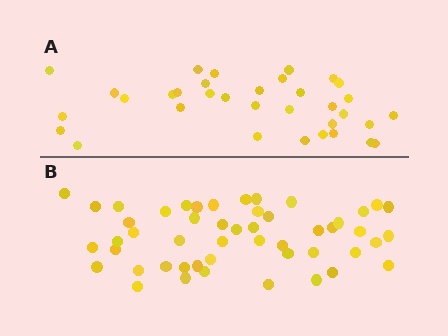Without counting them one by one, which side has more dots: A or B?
Region B (the bottom region) has more dots.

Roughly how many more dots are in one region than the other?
Region B has approximately 15 more dots than region A.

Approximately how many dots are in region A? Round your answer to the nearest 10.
About 30 dots. (The exact count is 34, which rounds to 30.)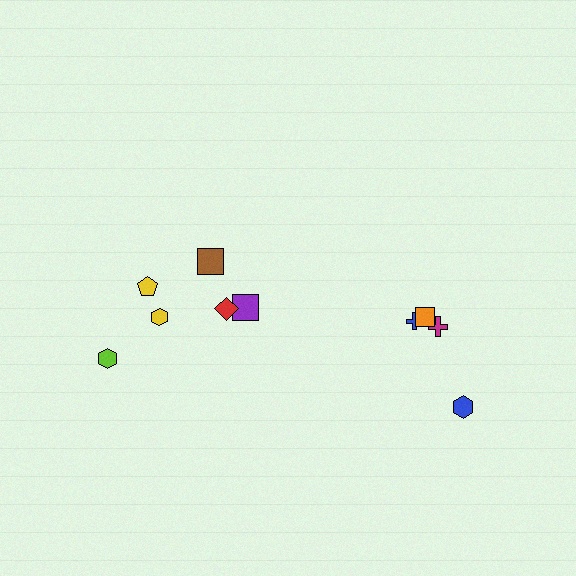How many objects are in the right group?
There are 4 objects.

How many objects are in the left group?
There are 6 objects.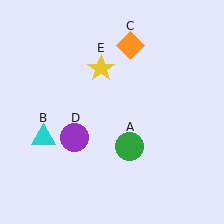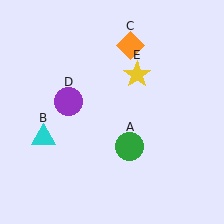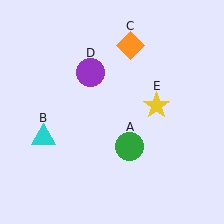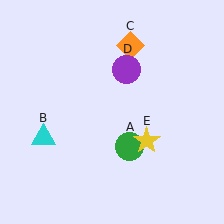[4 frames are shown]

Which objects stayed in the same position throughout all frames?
Green circle (object A) and cyan triangle (object B) and orange diamond (object C) remained stationary.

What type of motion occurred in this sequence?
The purple circle (object D), yellow star (object E) rotated clockwise around the center of the scene.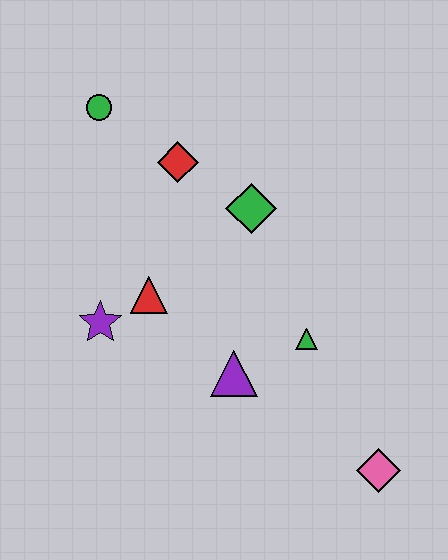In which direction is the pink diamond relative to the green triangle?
The pink diamond is below the green triangle.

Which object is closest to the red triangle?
The purple star is closest to the red triangle.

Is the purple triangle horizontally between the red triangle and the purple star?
No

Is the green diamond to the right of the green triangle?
No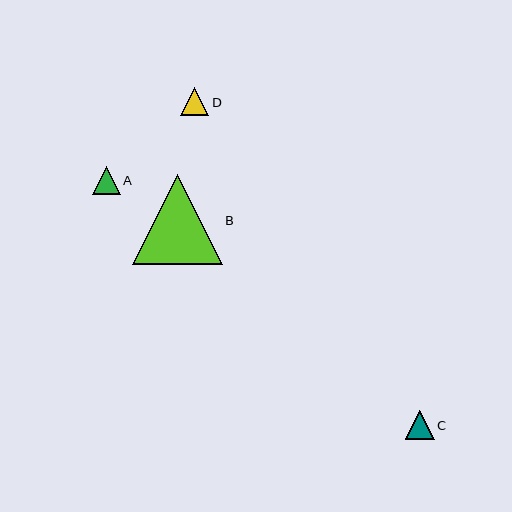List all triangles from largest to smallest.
From largest to smallest: B, C, A, D.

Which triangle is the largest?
Triangle B is the largest with a size of approximately 90 pixels.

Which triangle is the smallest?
Triangle D is the smallest with a size of approximately 28 pixels.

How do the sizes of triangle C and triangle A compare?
Triangle C and triangle A are approximately the same size.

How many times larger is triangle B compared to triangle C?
Triangle B is approximately 3.1 times the size of triangle C.